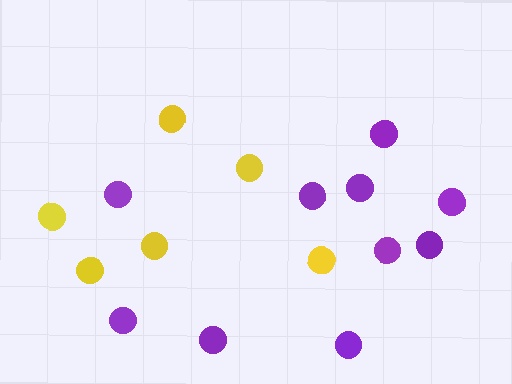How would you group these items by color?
There are 2 groups: one group of yellow circles (6) and one group of purple circles (10).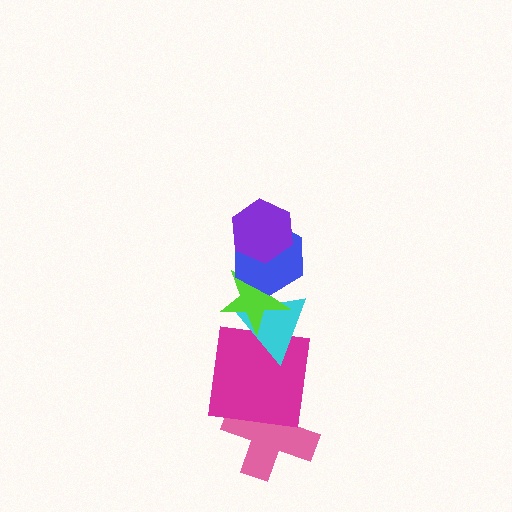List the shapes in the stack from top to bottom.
From top to bottom: the purple hexagon, the blue hexagon, the lime star, the cyan triangle, the magenta square, the pink cross.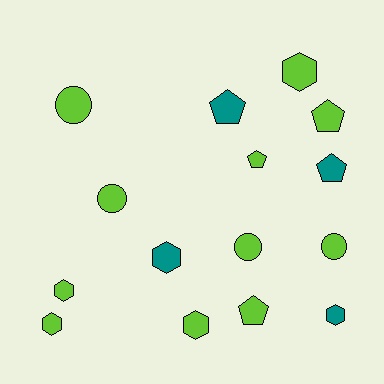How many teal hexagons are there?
There are 2 teal hexagons.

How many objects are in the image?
There are 15 objects.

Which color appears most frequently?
Lime, with 11 objects.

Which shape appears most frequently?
Hexagon, with 6 objects.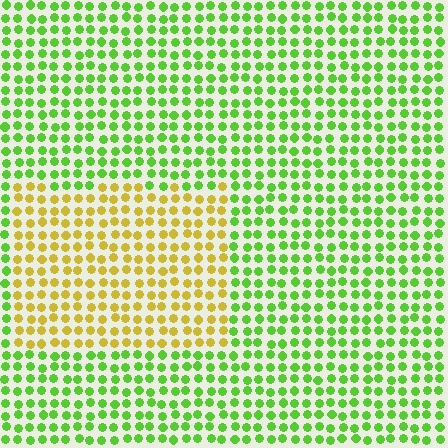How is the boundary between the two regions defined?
The boundary is defined purely by a slight shift in hue (about 54 degrees). Spacing, size, and orientation are identical on both sides.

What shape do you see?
I see a rectangle.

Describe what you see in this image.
The image is filled with small lime elements in a uniform arrangement. A rectangle-shaped region is visible where the elements are tinted to a slightly different hue, forming a subtle color boundary.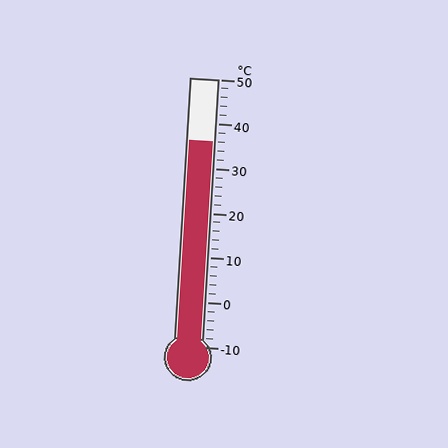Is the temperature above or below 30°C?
The temperature is above 30°C.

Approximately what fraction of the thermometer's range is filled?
The thermometer is filled to approximately 75% of its range.